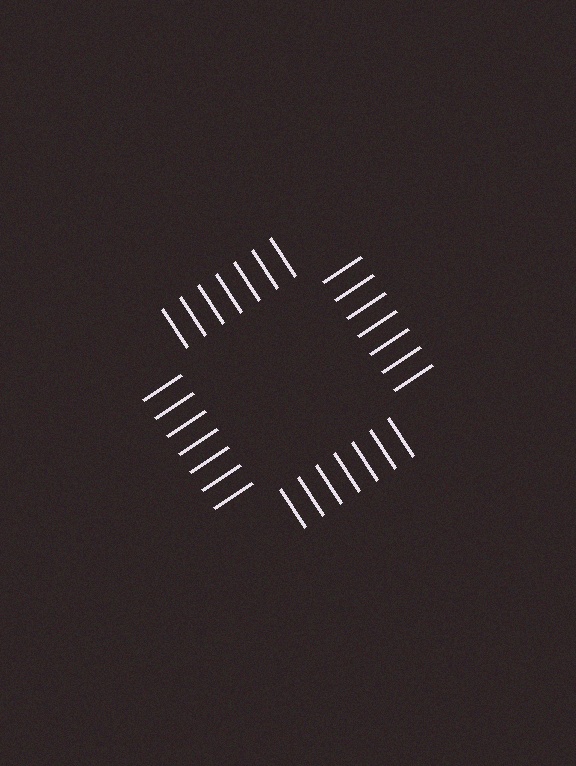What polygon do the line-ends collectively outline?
An illusory square — the line segments terminate on its edges but no continuous stroke is drawn.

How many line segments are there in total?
28 — 7 along each of the 4 edges.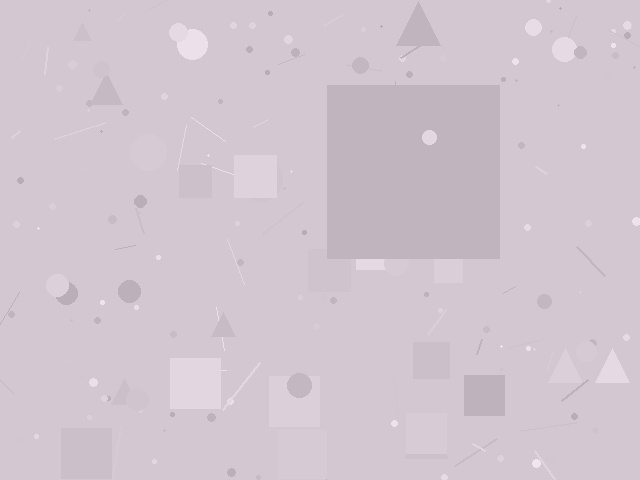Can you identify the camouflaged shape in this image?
The camouflaged shape is a square.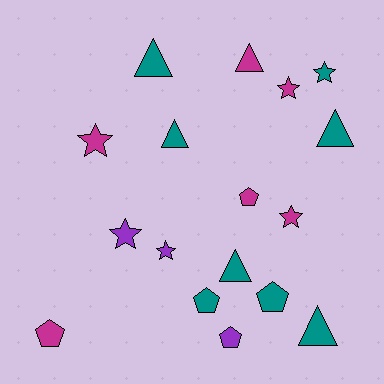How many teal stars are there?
There is 1 teal star.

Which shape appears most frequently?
Star, with 6 objects.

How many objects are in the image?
There are 17 objects.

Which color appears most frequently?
Teal, with 8 objects.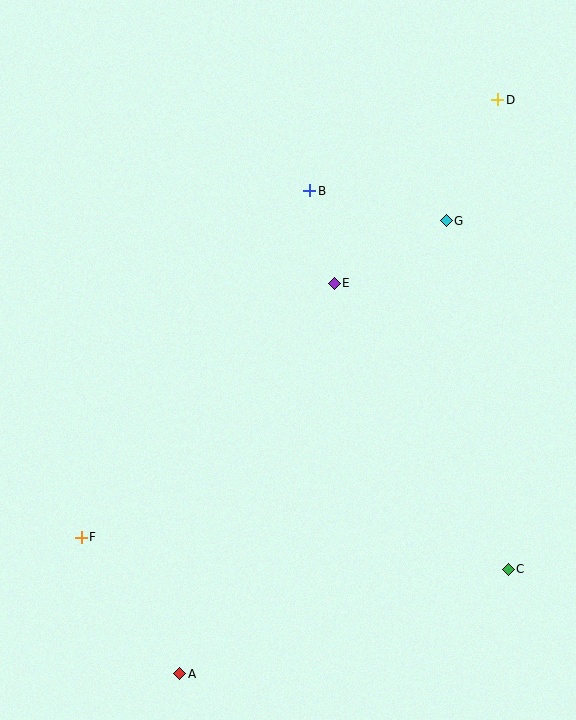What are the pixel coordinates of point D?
Point D is at (498, 100).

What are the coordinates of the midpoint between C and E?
The midpoint between C and E is at (421, 426).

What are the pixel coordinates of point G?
Point G is at (446, 221).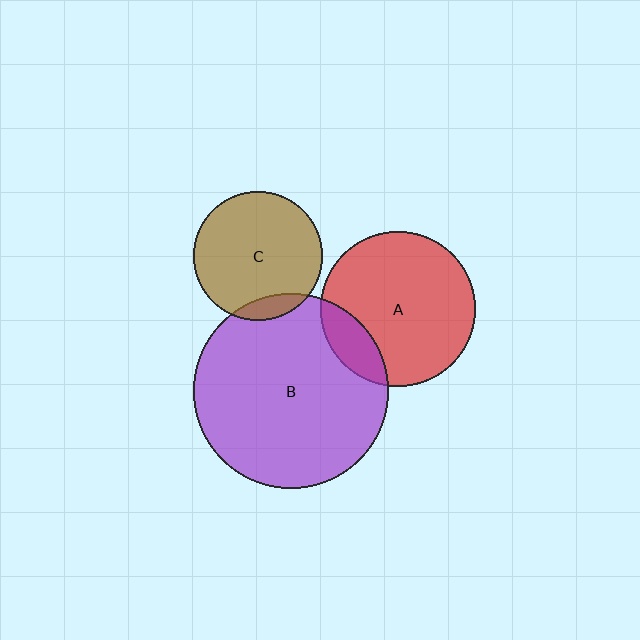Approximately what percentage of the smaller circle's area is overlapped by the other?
Approximately 15%.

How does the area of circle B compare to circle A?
Approximately 1.6 times.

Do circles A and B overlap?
Yes.